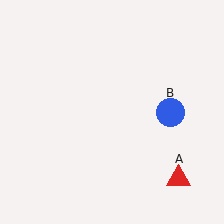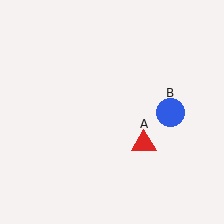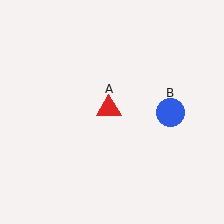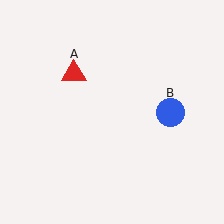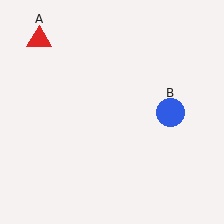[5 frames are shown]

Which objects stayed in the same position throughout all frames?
Blue circle (object B) remained stationary.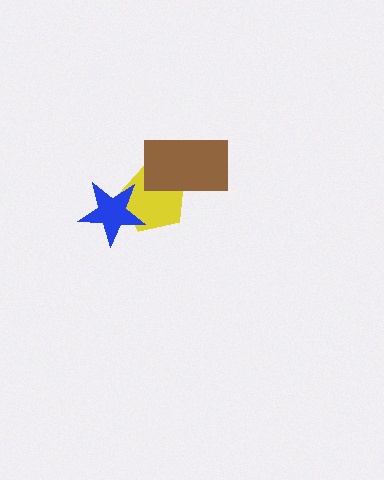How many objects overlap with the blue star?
1 object overlaps with the blue star.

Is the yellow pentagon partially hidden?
Yes, it is partially covered by another shape.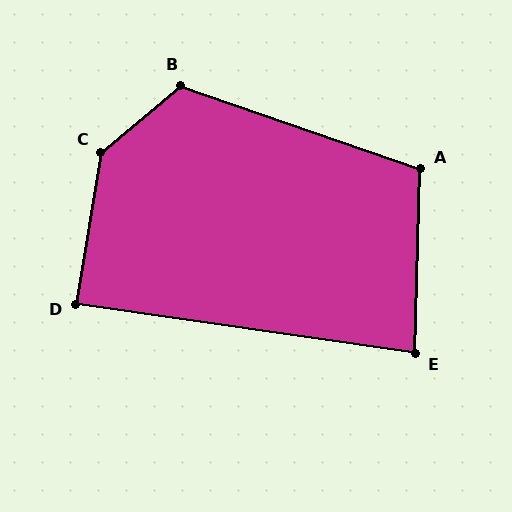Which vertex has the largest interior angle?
C, at approximately 139 degrees.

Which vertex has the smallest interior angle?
E, at approximately 84 degrees.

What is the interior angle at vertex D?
Approximately 89 degrees (approximately right).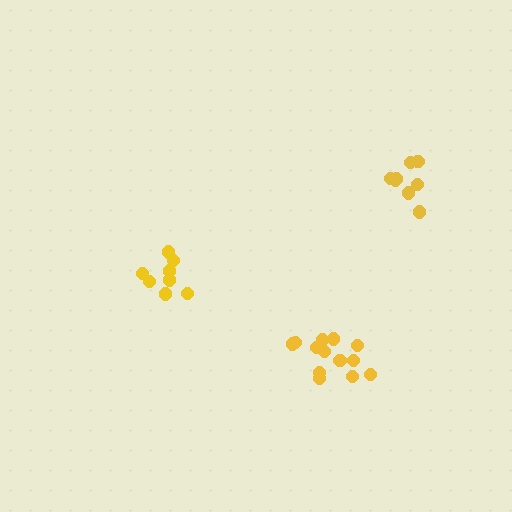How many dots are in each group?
Group 1: 8 dots, Group 2: 8 dots, Group 3: 13 dots (29 total).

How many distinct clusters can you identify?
There are 3 distinct clusters.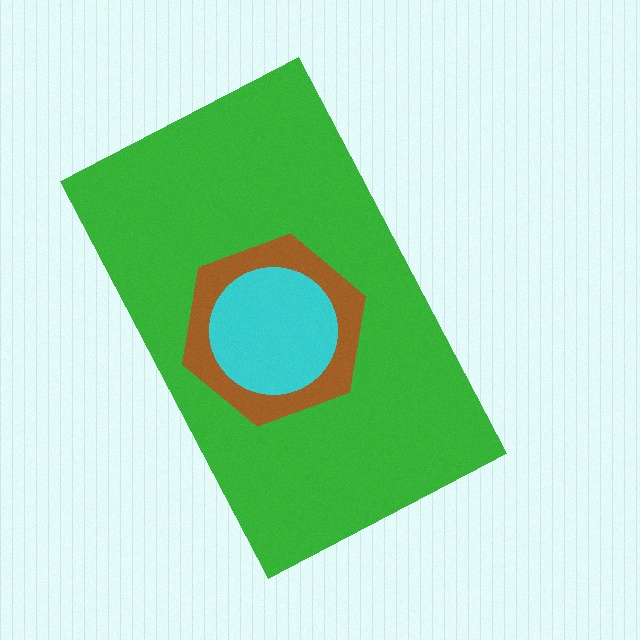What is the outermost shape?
The green rectangle.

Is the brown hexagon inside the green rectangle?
Yes.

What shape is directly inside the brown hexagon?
The cyan circle.